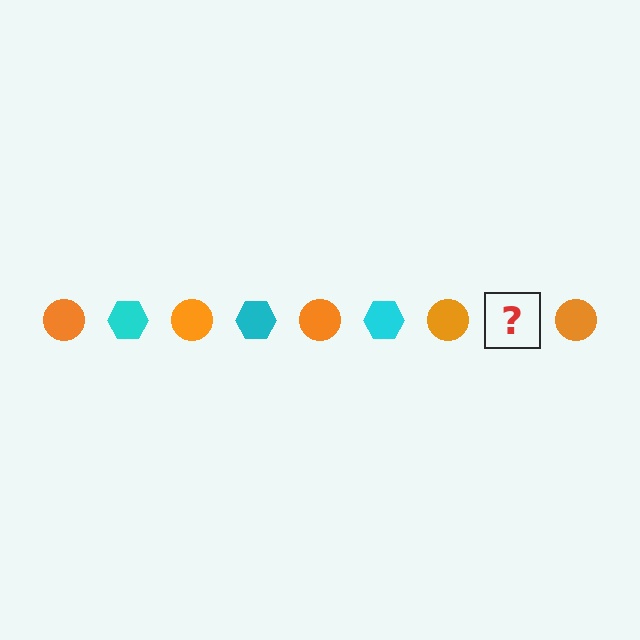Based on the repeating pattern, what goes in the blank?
The blank should be a cyan hexagon.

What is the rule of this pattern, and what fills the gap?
The rule is that the pattern alternates between orange circle and cyan hexagon. The gap should be filled with a cyan hexagon.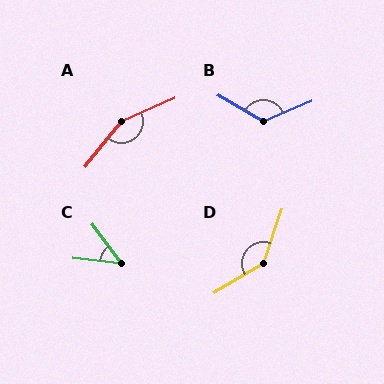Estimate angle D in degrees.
Approximately 139 degrees.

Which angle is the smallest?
C, at approximately 47 degrees.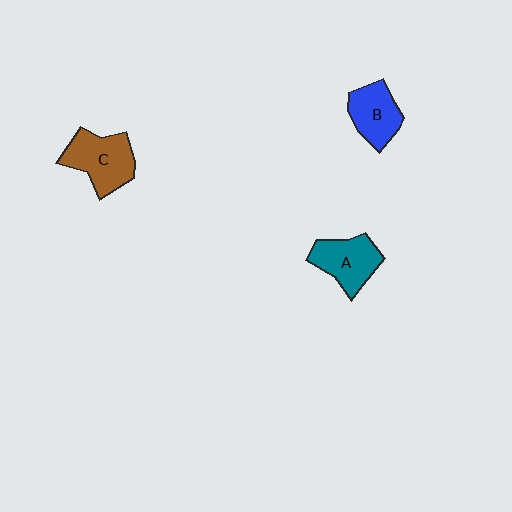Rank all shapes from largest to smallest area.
From largest to smallest: C (brown), A (teal), B (blue).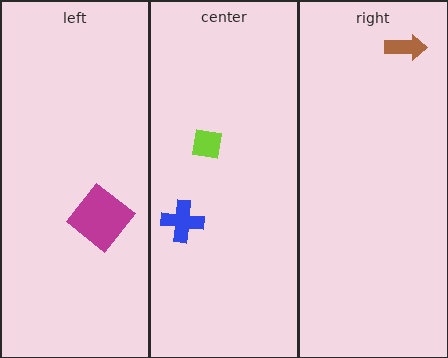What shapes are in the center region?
The blue cross, the lime square.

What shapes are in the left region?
The magenta diamond.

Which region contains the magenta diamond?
The left region.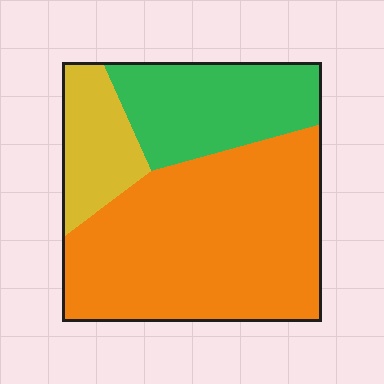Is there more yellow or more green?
Green.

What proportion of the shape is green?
Green covers about 25% of the shape.